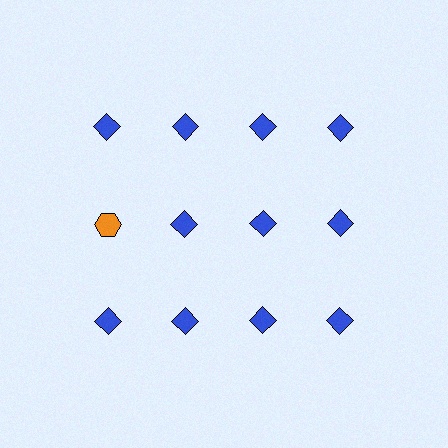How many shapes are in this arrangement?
There are 12 shapes arranged in a grid pattern.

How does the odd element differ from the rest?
It differs in both color (orange instead of blue) and shape (hexagon instead of diamond).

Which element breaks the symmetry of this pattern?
The orange hexagon in the second row, leftmost column breaks the symmetry. All other shapes are blue diamonds.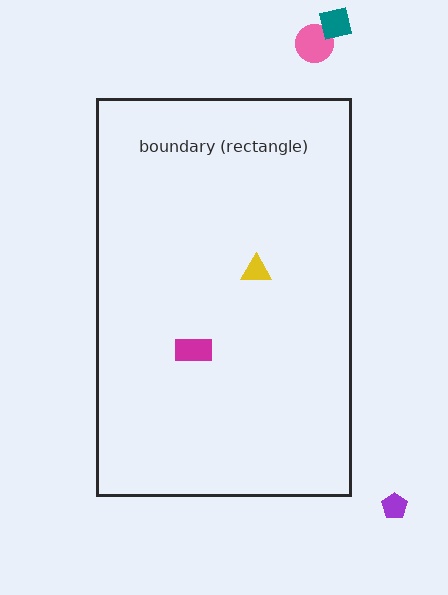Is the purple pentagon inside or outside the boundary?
Outside.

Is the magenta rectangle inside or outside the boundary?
Inside.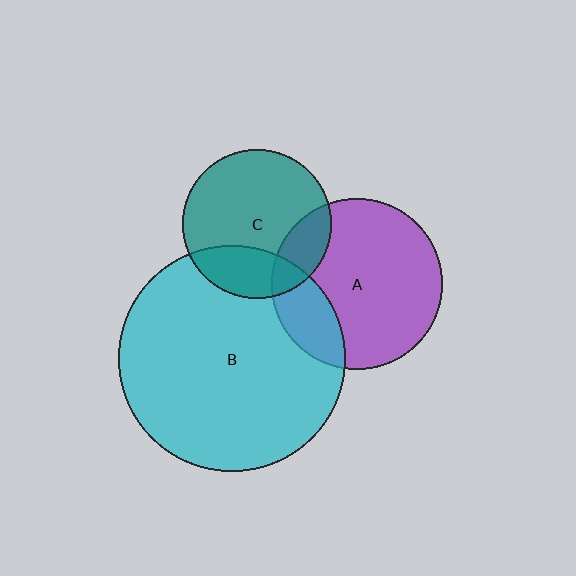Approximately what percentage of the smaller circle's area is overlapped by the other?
Approximately 25%.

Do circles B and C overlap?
Yes.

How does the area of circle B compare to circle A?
Approximately 1.7 times.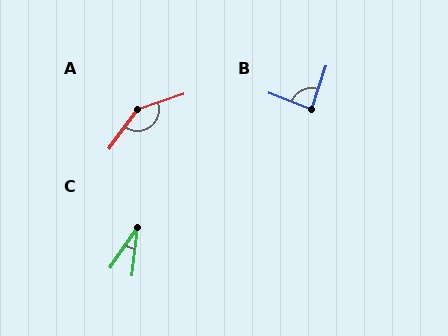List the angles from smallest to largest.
C (27°), B (88°), A (145°).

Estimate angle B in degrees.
Approximately 88 degrees.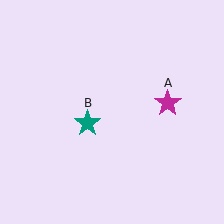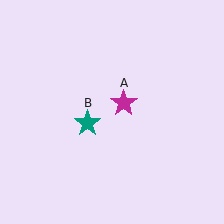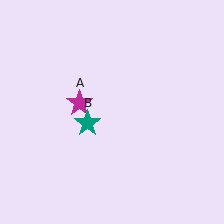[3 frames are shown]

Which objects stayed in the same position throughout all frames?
Teal star (object B) remained stationary.